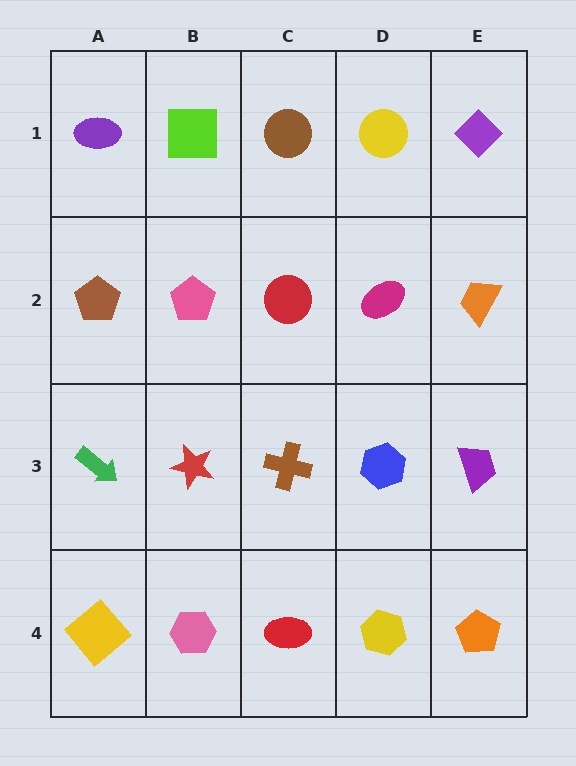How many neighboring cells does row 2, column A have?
3.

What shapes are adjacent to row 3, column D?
A magenta ellipse (row 2, column D), a yellow hexagon (row 4, column D), a brown cross (row 3, column C), a purple trapezoid (row 3, column E).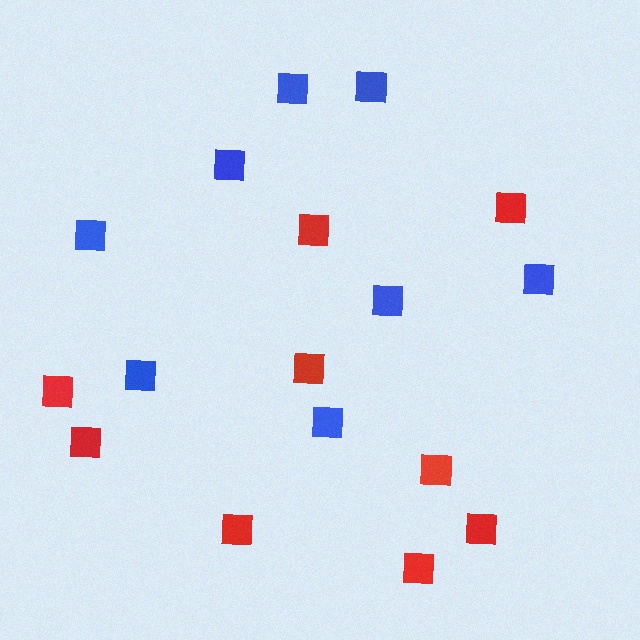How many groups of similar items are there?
There are 2 groups: one group of red squares (9) and one group of blue squares (8).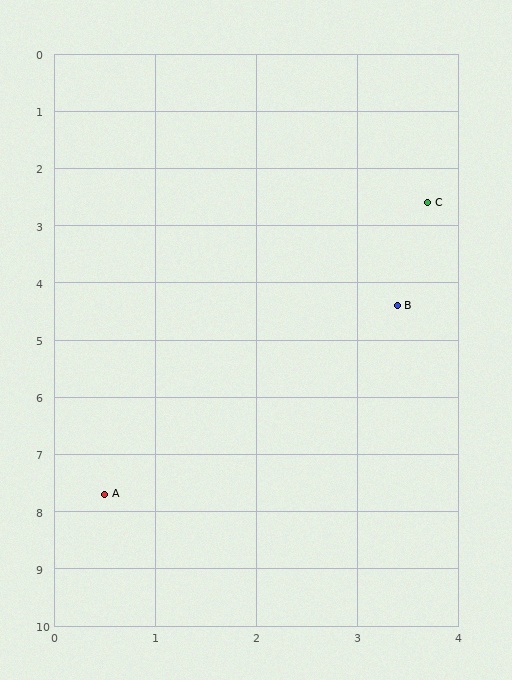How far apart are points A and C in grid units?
Points A and C are about 6.0 grid units apart.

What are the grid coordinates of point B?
Point B is at approximately (3.4, 4.4).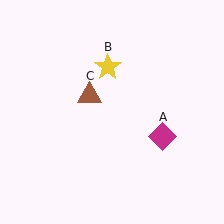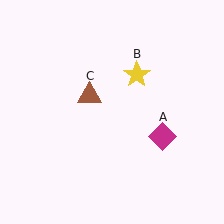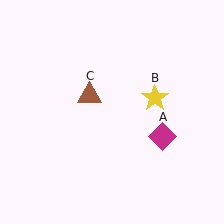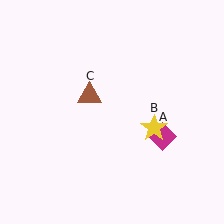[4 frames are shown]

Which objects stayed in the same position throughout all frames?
Magenta diamond (object A) and brown triangle (object C) remained stationary.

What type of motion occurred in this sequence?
The yellow star (object B) rotated clockwise around the center of the scene.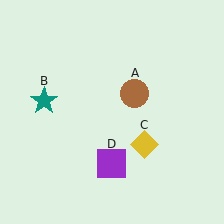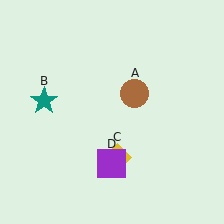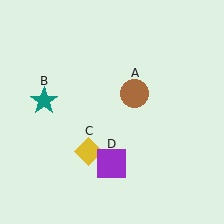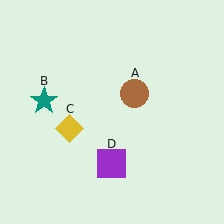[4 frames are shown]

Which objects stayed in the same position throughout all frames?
Brown circle (object A) and teal star (object B) and purple square (object D) remained stationary.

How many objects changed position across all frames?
1 object changed position: yellow diamond (object C).